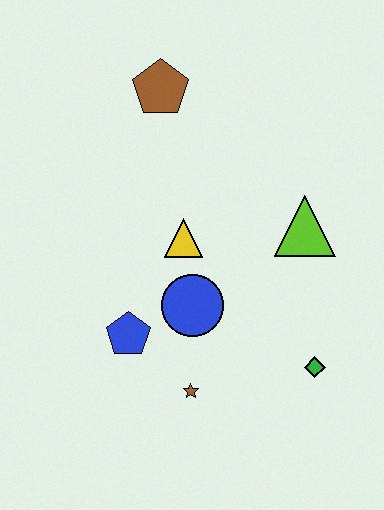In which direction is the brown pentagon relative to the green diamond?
The brown pentagon is above the green diamond.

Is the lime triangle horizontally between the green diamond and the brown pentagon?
Yes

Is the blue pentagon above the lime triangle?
No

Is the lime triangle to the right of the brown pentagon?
Yes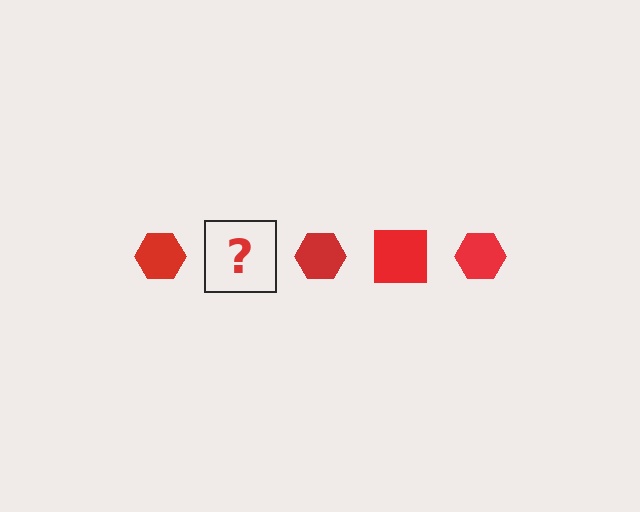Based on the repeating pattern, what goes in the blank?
The blank should be a red square.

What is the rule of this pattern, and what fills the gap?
The rule is that the pattern cycles through hexagon, square shapes in red. The gap should be filled with a red square.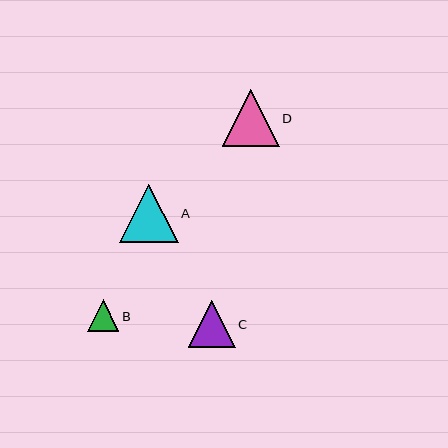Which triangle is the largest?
Triangle A is the largest with a size of approximately 58 pixels.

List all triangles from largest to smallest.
From largest to smallest: A, D, C, B.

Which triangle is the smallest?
Triangle B is the smallest with a size of approximately 32 pixels.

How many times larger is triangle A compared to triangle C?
Triangle A is approximately 1.2 times the size of triangle C.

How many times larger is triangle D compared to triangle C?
Triangle D is approximately 1.2 times the size of triangle C.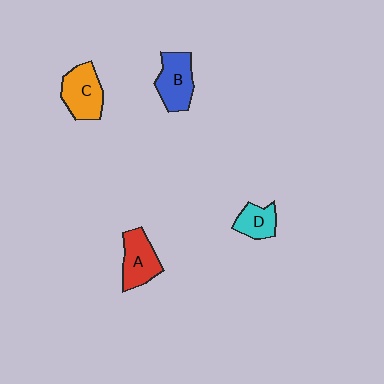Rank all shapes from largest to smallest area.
From largest to smallest: C (orange), B (blue), A (red), D (cyan).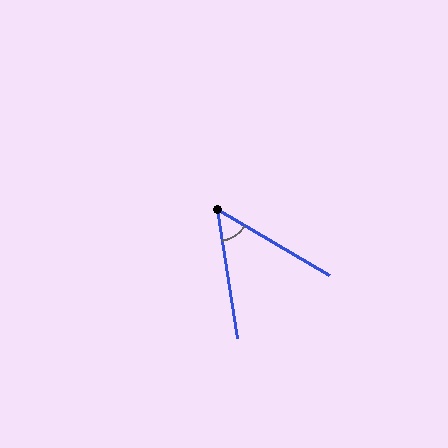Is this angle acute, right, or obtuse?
It is acute.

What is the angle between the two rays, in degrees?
Approximately 51 degrees.